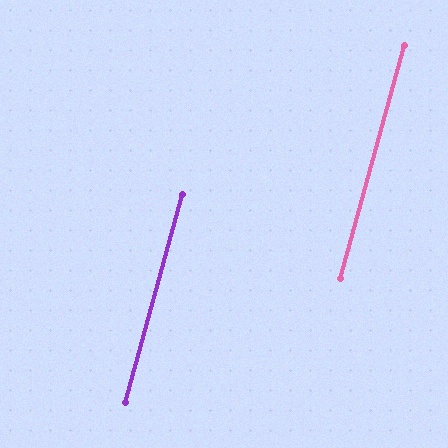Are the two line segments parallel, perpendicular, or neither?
Parallel — their directions differ by only 0.1°.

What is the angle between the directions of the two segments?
Approximately 0 degrees.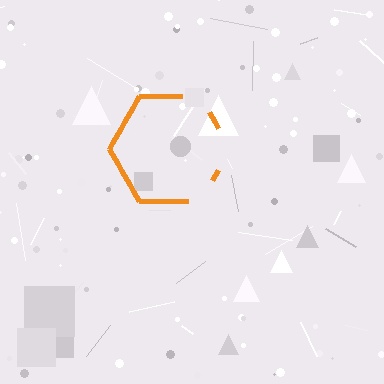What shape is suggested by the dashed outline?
The dashed outline suggests a hexagon.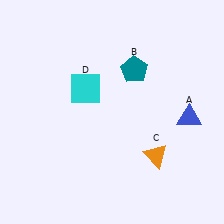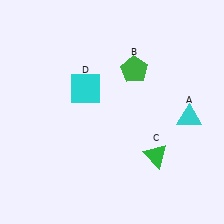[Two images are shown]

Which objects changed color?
A changed from blue to cyan. B changed from teal to green. C changed from orange to green.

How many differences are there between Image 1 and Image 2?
There are 3 differences between the two images.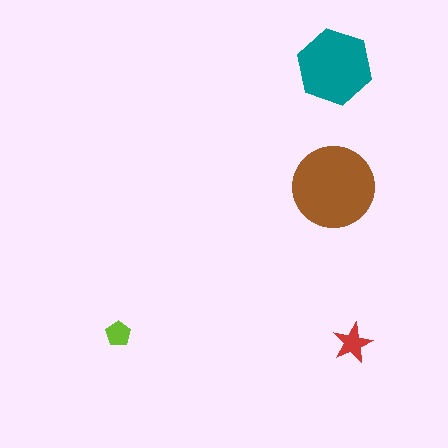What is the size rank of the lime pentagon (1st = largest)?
4th.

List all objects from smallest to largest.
The lime pentagon, the red star, the teal hexagon, the brown circle.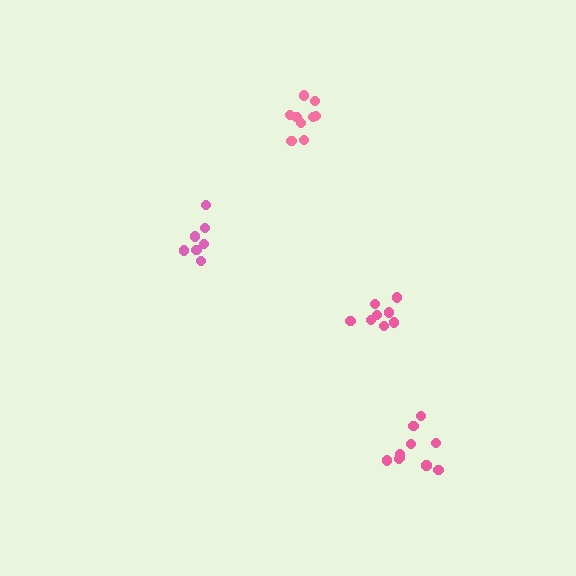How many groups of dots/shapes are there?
There are 4 groups.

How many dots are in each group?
Group 1: 9 dots, Group 2: 7 dots, Group 3: 8 dots, Group 4: 10 dots (34 total).